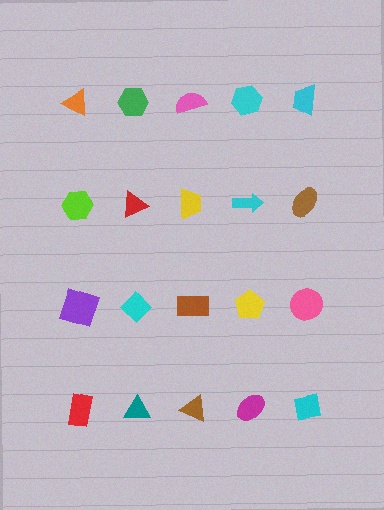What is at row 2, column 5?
A brown ellipse.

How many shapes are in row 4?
5 shapes.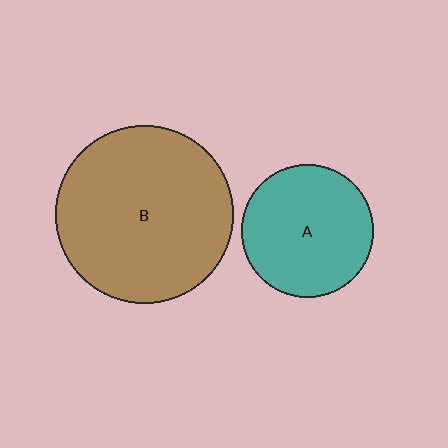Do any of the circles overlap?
No, none of the circles overlap.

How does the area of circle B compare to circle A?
Approximately 1.8 times.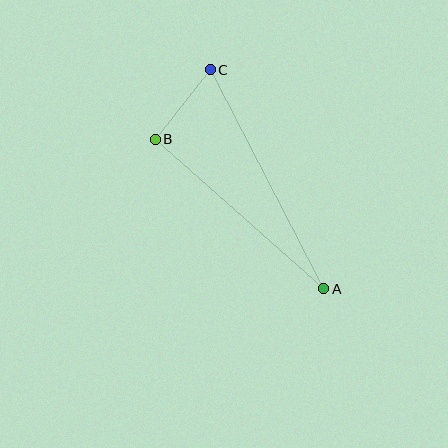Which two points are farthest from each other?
Points A and C are farthest from each other.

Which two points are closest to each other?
Points B and C are closest to each other.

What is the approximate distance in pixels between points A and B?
The distance between A and B is approximately 226 pixels.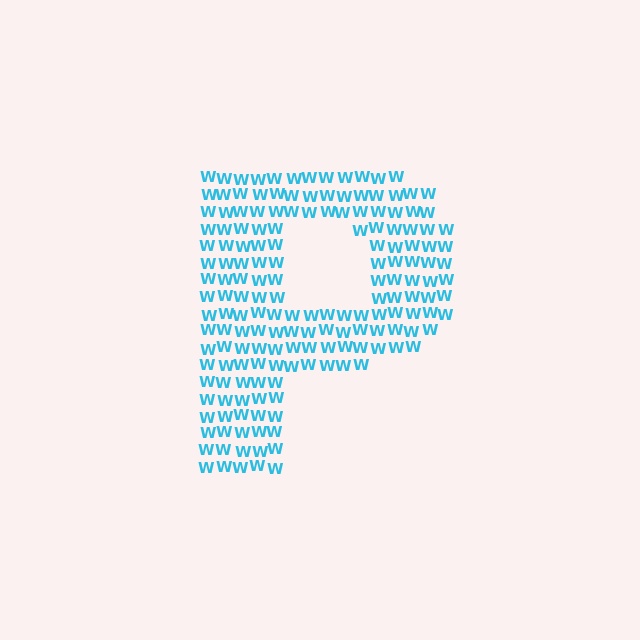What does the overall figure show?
The overall figure shows the letter P.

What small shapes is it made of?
It is made of small letter W's.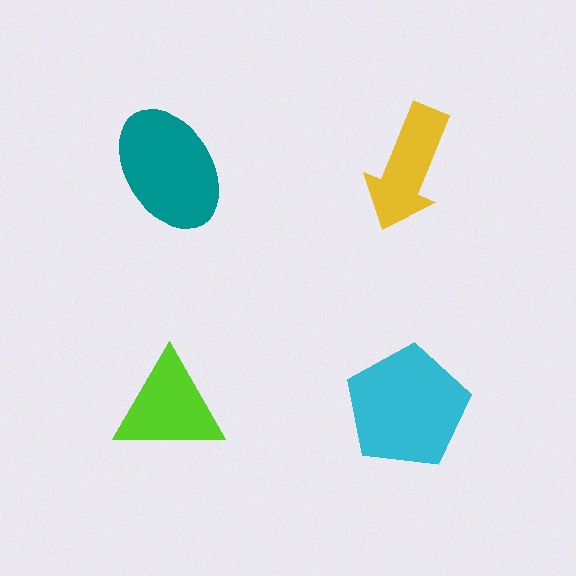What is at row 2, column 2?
A cyan pentagon.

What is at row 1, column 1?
A teal ellipse.